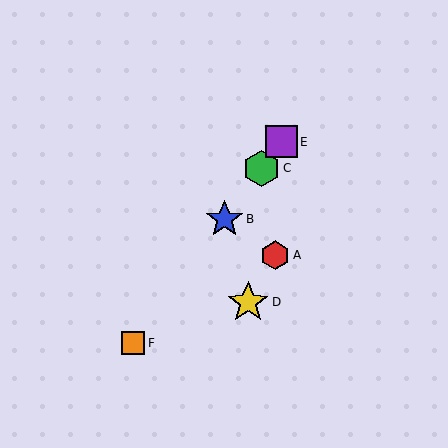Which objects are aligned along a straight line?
Objects B, C, E, F are aligned along a straight line.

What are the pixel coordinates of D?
Object D is at (248, 302).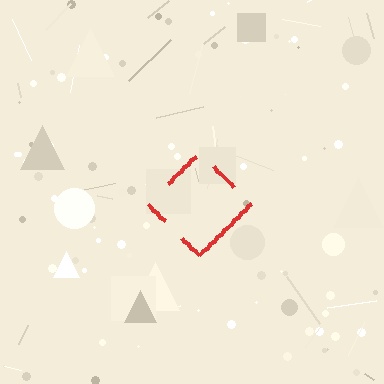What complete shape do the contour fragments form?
The contour fragments form a diamond.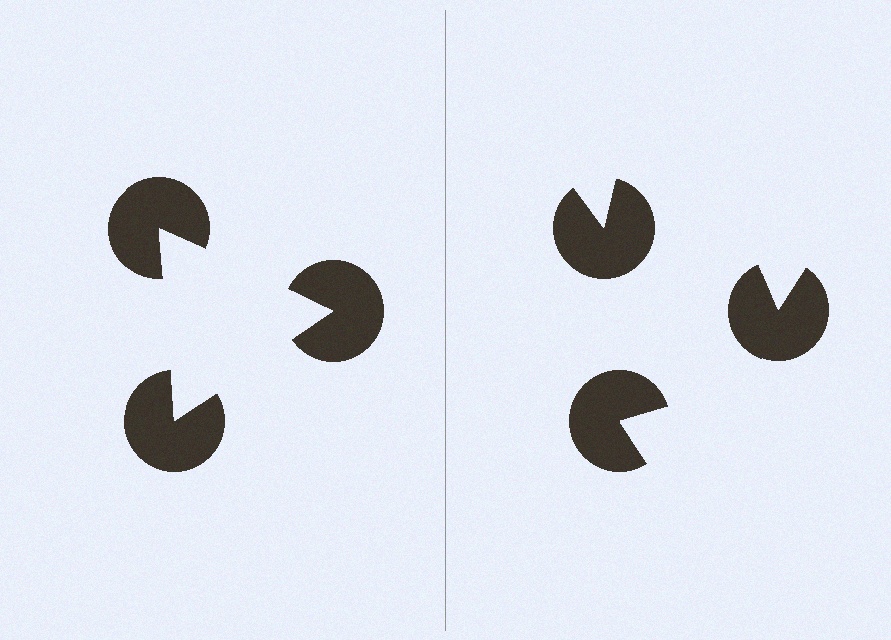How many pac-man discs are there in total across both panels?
6 — 3 on each side.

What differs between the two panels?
The pac-man discs are positioned identically on both sides; only the wedge orientations differ. On the left they align to a triangle; on the right they are misaligned.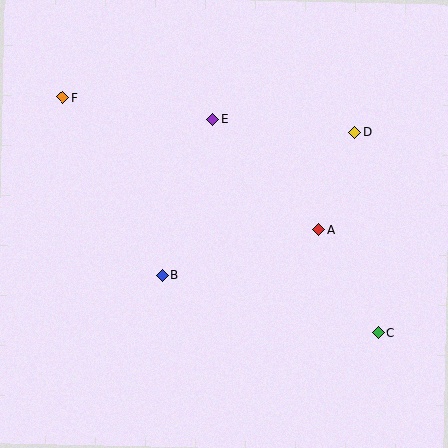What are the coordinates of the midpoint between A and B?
The midpoint between A and B is at (241, 252).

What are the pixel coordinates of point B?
Point B is at (162, 275).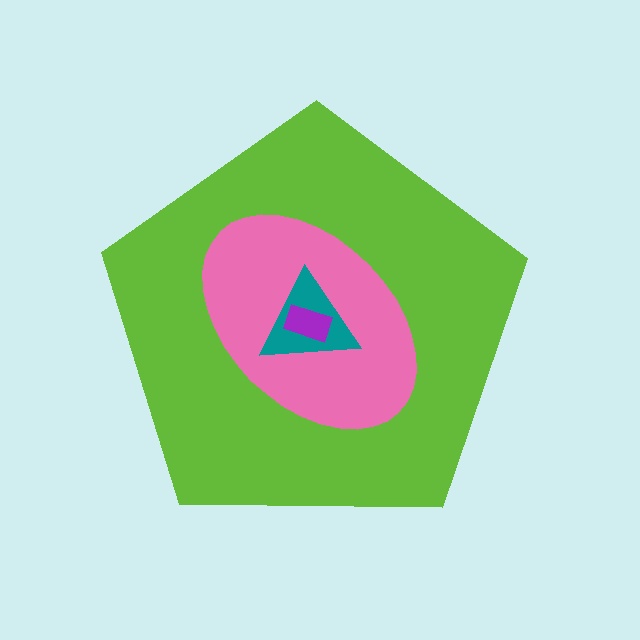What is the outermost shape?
The lime pentagon.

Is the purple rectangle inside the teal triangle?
Yes.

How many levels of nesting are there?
4.